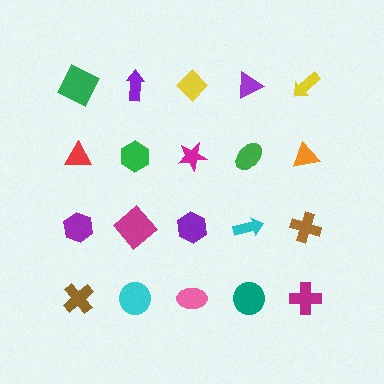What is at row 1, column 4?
A purple triangle.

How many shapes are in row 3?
5 shapes.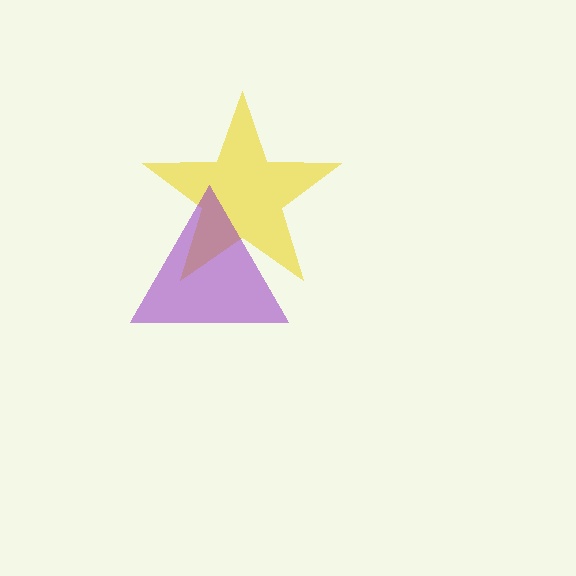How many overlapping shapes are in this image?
There are 2 overlapping shapes in the image.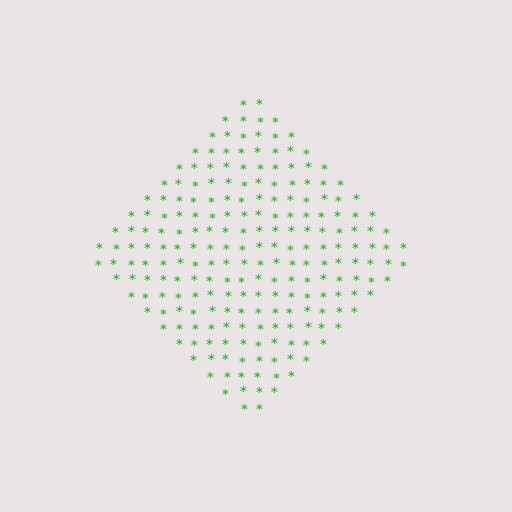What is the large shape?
The large shape is a diamond.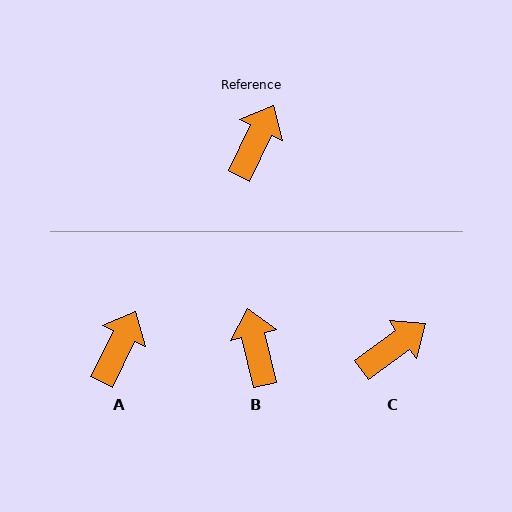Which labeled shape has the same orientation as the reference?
A.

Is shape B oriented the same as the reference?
No, it is off by about 39 degrees.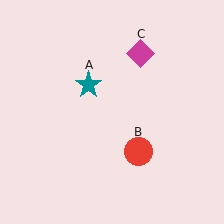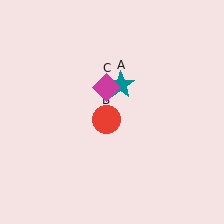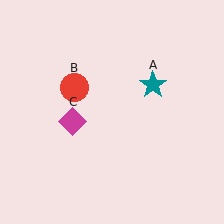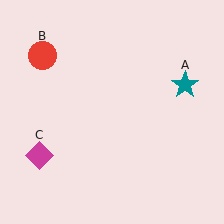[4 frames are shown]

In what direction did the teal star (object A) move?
The teal star (object A) moved right.